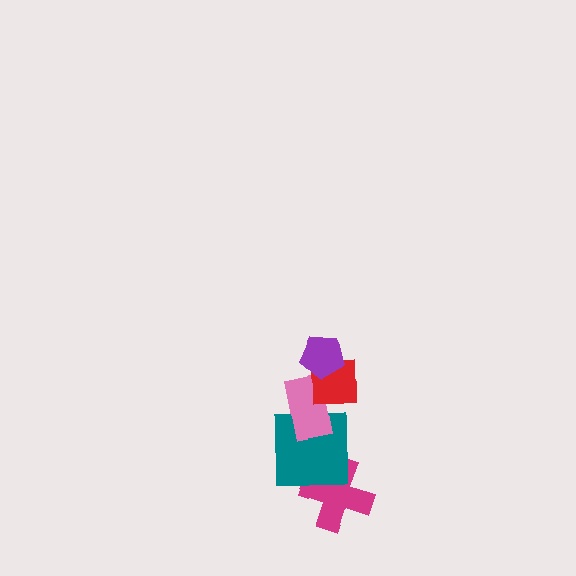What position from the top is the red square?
The red square is 2nd from the top.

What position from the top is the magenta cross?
The magenta cross is 5th from the top.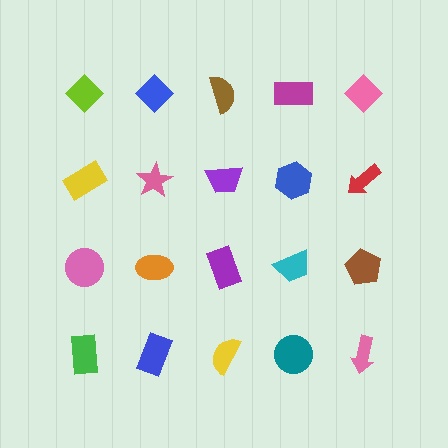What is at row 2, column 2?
A pink star.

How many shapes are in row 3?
5 shapes.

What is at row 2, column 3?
A purple trapezoid.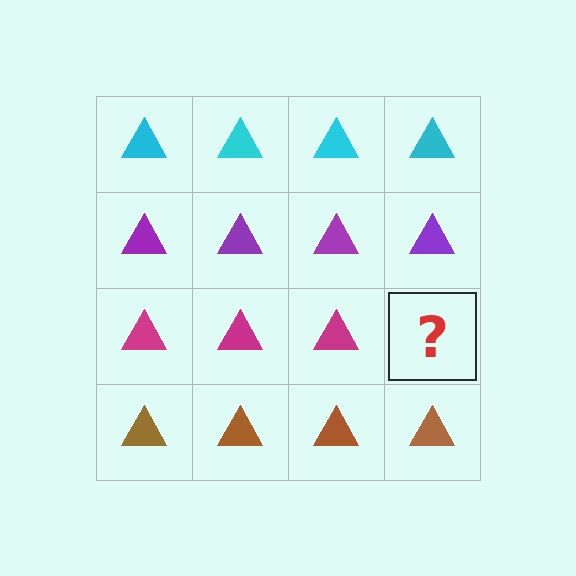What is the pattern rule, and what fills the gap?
The rule is that each row has a consistent color. The gap should be filled with a magenta triangle.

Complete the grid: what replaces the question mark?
The question mark should be replaced with a magenta triangle.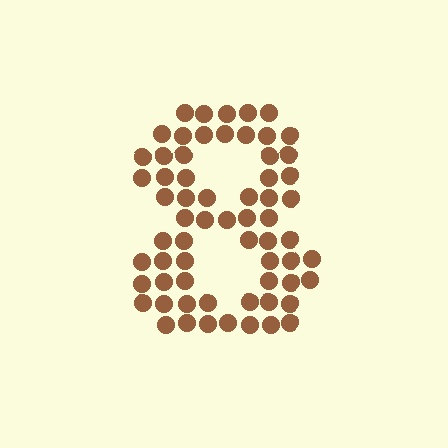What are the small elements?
The small elements are circles.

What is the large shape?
The large shape is the digit 8.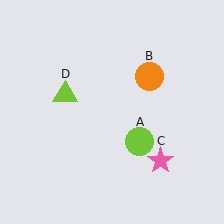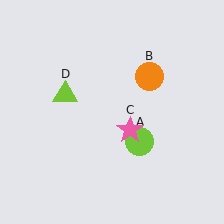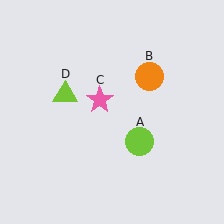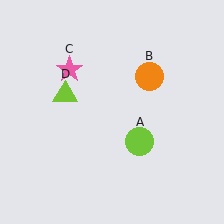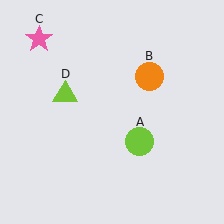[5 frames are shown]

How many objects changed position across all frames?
1 object changed position: pink star (object C).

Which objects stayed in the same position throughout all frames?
Lime circle (object A) and orange circle (object B) and lime triangle (object D) remained stationary.